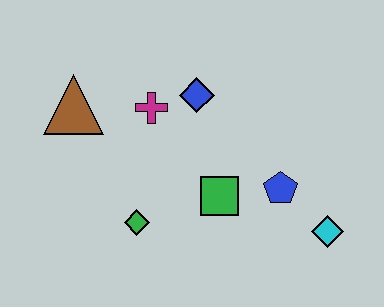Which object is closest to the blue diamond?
The magenta cross is closest to the blue diamond.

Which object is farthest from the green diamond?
The cyan diamond is farthest from the green diamond.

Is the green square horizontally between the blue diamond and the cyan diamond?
Yes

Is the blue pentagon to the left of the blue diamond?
No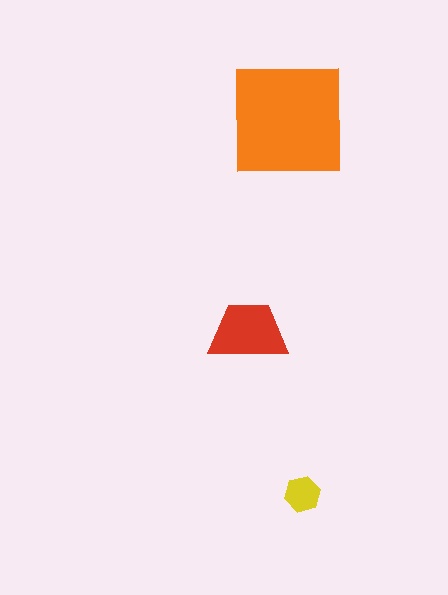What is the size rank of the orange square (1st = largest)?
1st.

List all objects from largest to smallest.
The orange square, the red trapezoid, the yellow hexagon.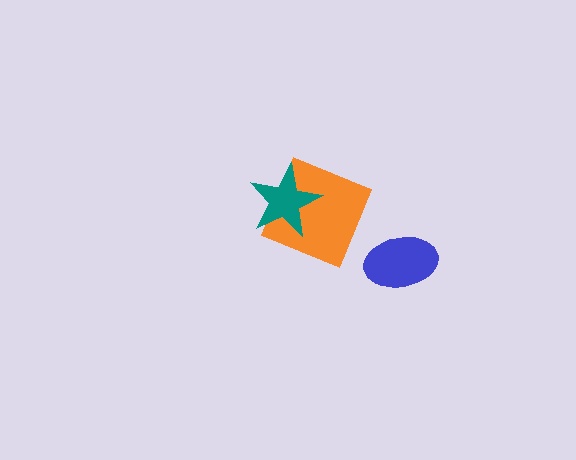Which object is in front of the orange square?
The teal star is in front of the orange square.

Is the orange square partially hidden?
Yes, it is partially covered by another shape.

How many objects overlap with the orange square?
1 object overlaps with the orange square.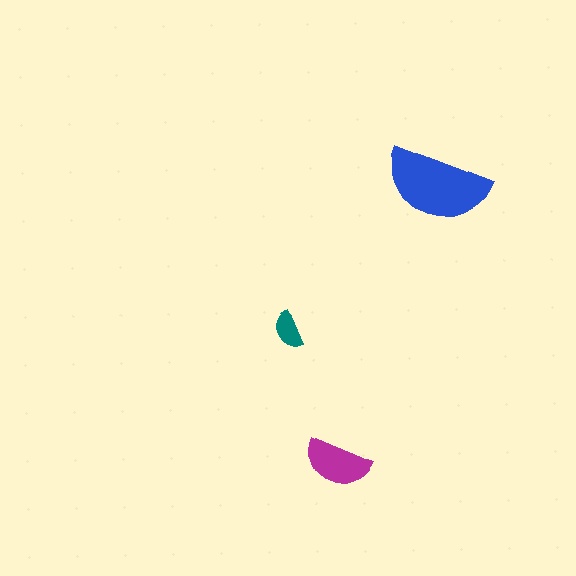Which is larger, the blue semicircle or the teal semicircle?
The blue one.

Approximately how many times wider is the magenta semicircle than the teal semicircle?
About 2 times wider.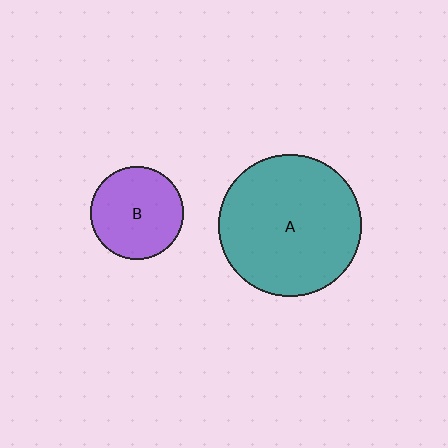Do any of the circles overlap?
No, none of the circles overlap.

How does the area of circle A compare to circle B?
Approximately 2.3 times.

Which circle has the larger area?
Circle A (teal).